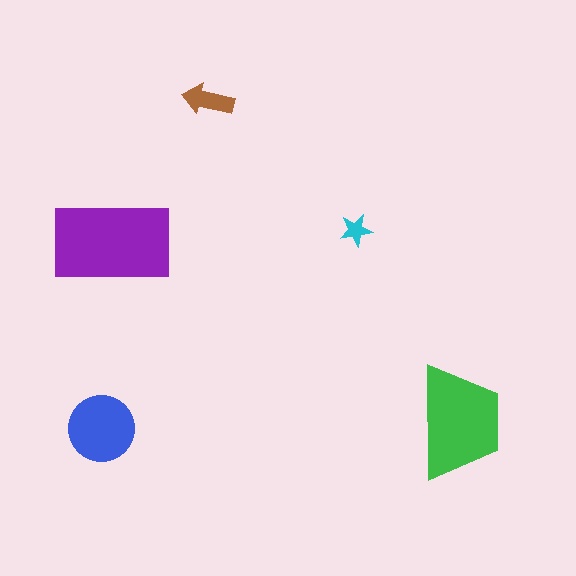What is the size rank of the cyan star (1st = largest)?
5th.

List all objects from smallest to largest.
The cyan star, the brown arrow, the blue circle, the green trapezoid, the purple rectangle.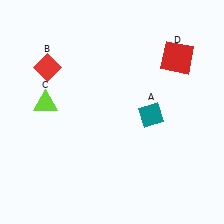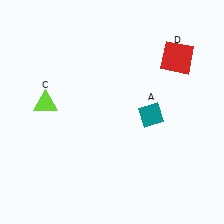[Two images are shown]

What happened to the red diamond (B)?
The red diamond (B) was removed in Image 2. It was in the top-left area of Image 1.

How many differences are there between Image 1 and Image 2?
There is 1 difference between the two images.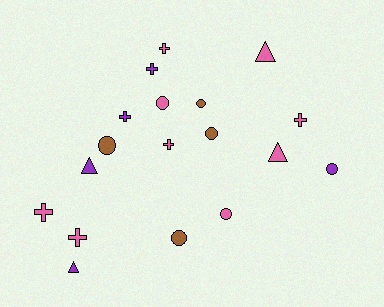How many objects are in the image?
There are 18 objects.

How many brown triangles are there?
There are no brown triangles.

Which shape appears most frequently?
Circle, with 7 objects.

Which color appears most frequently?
Pink, with 9 objects.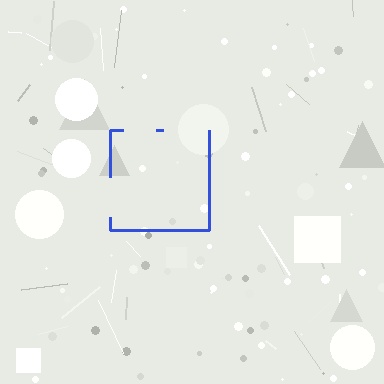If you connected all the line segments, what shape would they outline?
They would outline a square.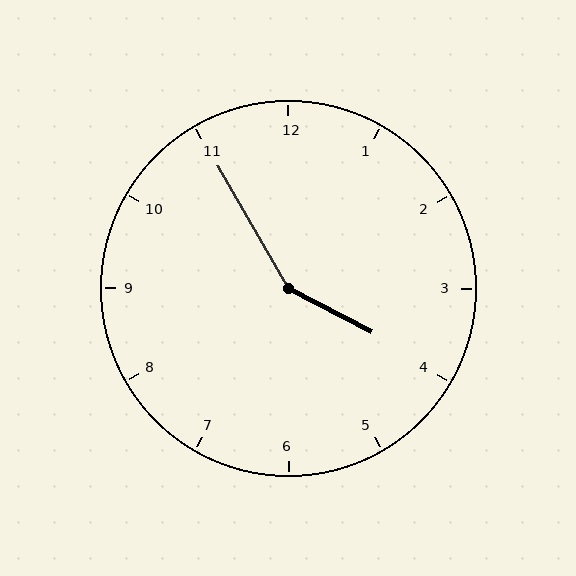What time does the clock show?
3:55.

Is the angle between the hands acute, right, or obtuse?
It is obtuse.